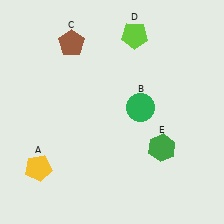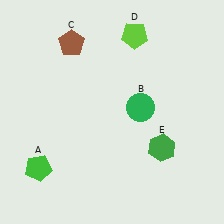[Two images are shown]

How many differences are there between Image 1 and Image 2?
There is 1 difference between the two images.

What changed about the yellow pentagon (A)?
In Image 1, A is yellow. In Image 2, it changed to green.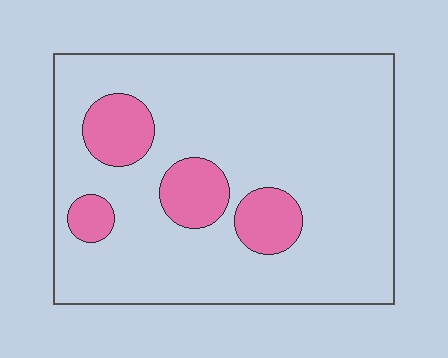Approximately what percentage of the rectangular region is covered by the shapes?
Approximately 15%.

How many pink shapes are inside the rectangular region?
4.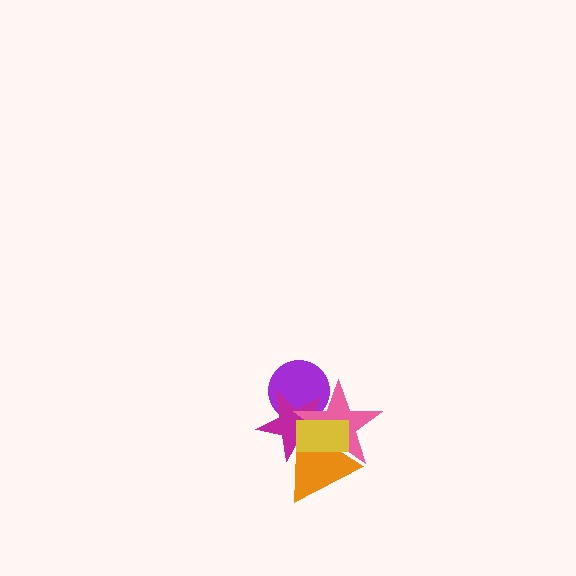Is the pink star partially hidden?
Yes, it is partially covered by another shape.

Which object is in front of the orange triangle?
The yellow rectangle is in front of the orange triangle.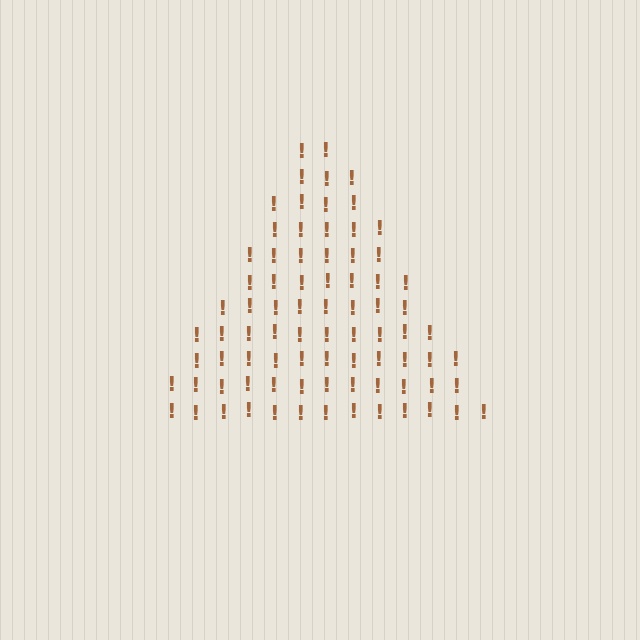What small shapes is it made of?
It is made of small exclamation marks.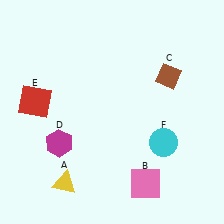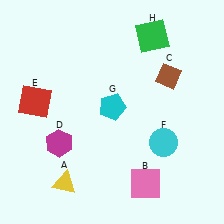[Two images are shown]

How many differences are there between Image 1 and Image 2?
There are 2 differences between the two images.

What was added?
A cyan pentagon (G), a green square (H) were added in Image 2.